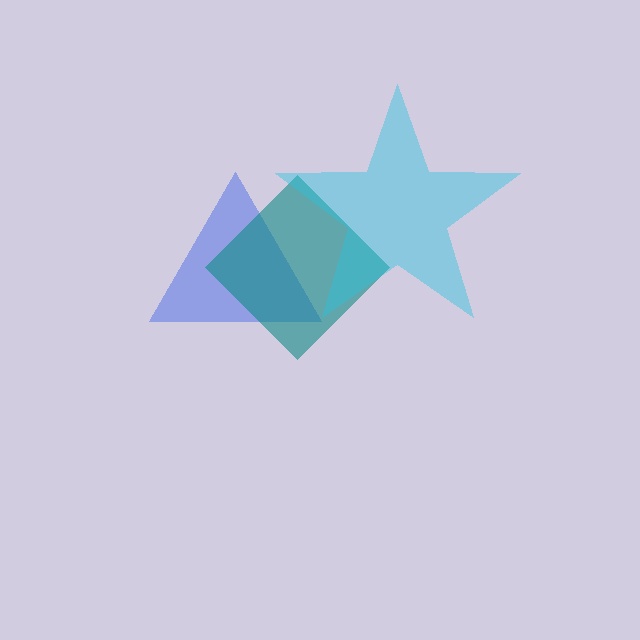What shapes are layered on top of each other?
The layered shapes are: a blue triangle, a teal diamond, a cyan star.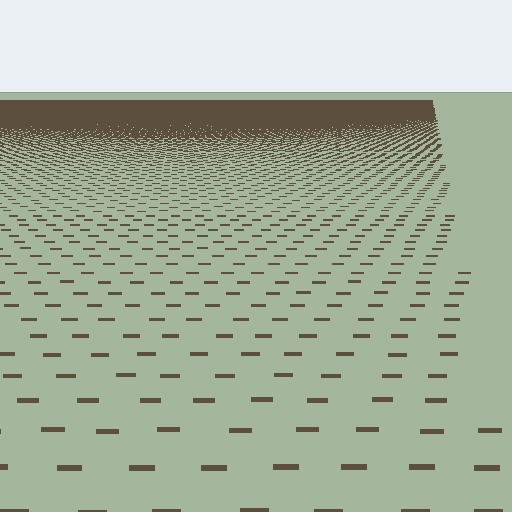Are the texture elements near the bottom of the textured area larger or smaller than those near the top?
Larger. Near the bottom, elements are closer to the viewer and appear at a bigger on-screen size.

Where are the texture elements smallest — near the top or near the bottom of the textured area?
Near the top.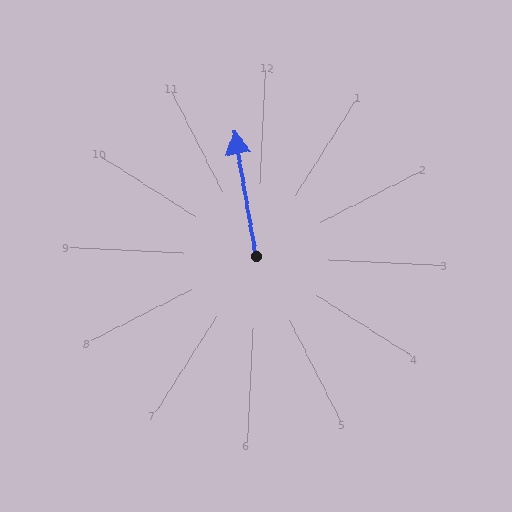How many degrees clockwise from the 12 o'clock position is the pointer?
Approximately 347 degrees.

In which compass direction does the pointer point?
North.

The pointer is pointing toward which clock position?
Roughly 12 o'clock.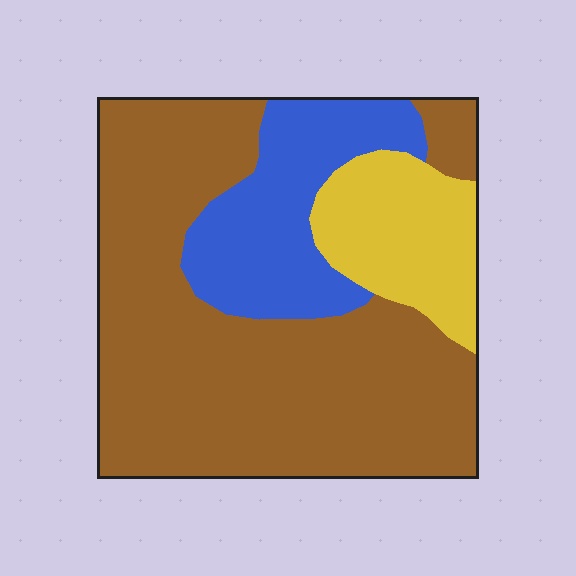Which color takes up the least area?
Yellow, at roughly 15%.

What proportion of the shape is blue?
Blue covers 20% of the shape.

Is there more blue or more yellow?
Blue.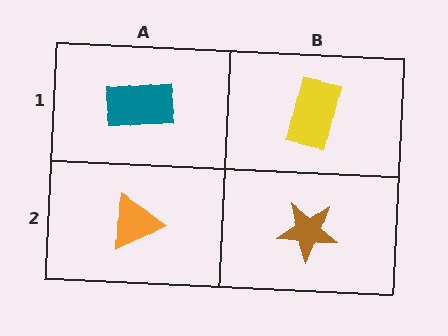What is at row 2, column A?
An orange triangle.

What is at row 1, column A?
A teal rectangle.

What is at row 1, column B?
A yellow rectangle.